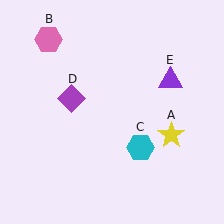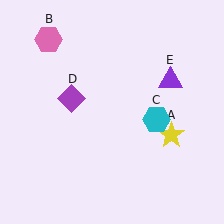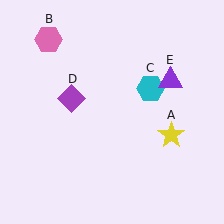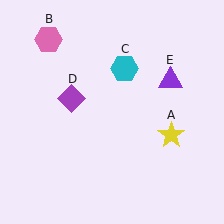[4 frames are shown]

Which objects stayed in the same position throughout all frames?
Yellow star (object A) and pink hexagon (object B) and purple diamond (object D) and purple triangle (object E) remained stationary.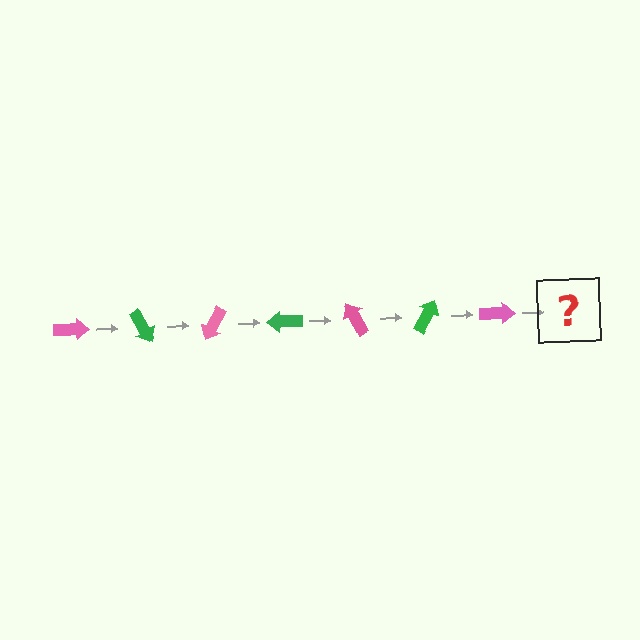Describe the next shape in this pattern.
It should be a green arrow, rotated 420 degrees from the start.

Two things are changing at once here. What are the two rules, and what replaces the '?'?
The two rules are that it rotates 60 degrees each step and the color cycles through pink and green. The '?' should be a green arrow, rotated 420 degrees from the start.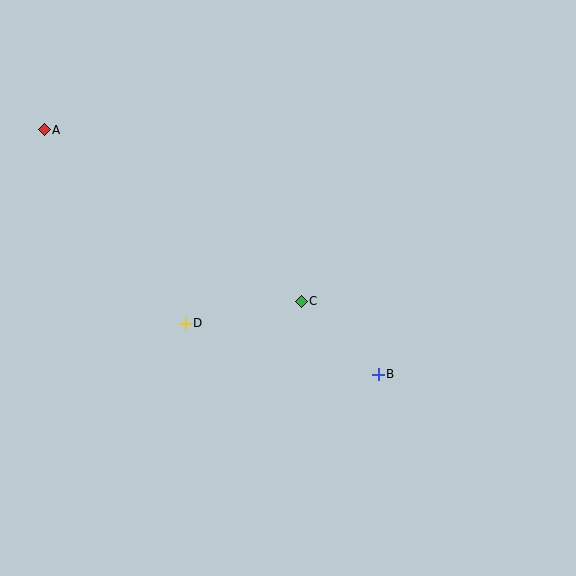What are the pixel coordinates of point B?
Point B is at (378, 374).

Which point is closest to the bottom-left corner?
Point D is closest to the bottom-left corner.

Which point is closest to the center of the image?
Point C at (301, 301) is closest to the center.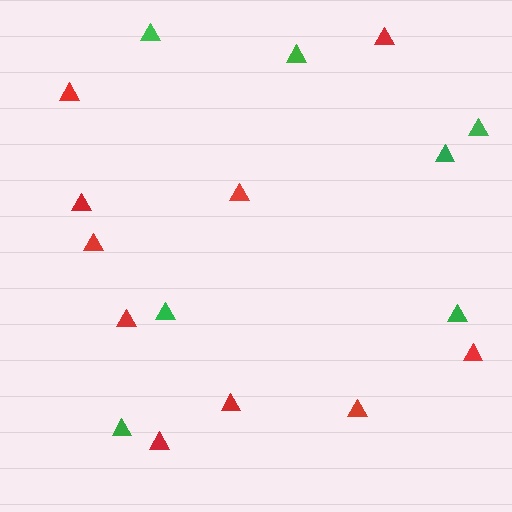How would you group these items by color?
There are 2 groups: one group of red triangles (10) and one group of green triangles (7).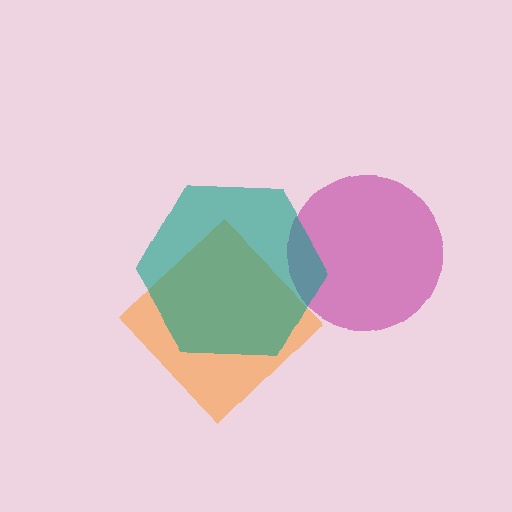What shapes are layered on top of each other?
The layered shapes are: an orange diamond, a magenta circle, a teal hexagon.